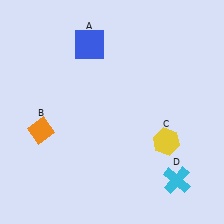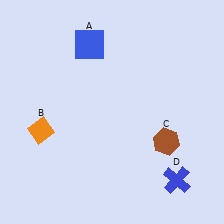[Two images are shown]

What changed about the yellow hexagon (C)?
In Image 1, C is yellow. In Image 2, it changed to brown.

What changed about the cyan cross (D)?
In Image 1, D is cyan. In Image 2, it changed to blue.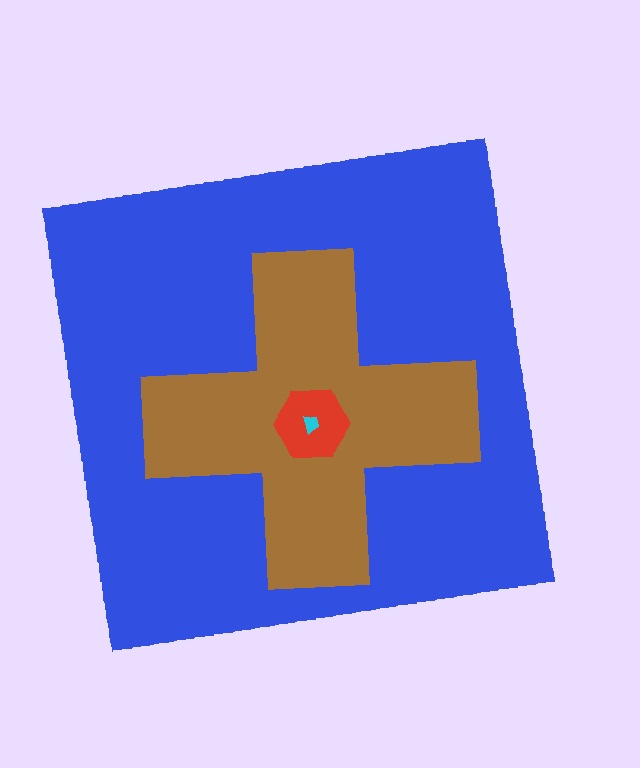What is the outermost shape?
The blue square.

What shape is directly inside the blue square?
The brown cross.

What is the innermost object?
The cyan trapezoid.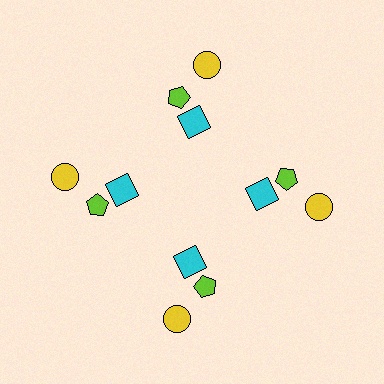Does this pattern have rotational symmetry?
Yes, this pattern has 4-fold rotational symmetry. It looks the same after rotating 90 degrees around the center.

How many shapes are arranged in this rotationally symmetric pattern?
There are 12 shapes, arranged in 4 groups of 3.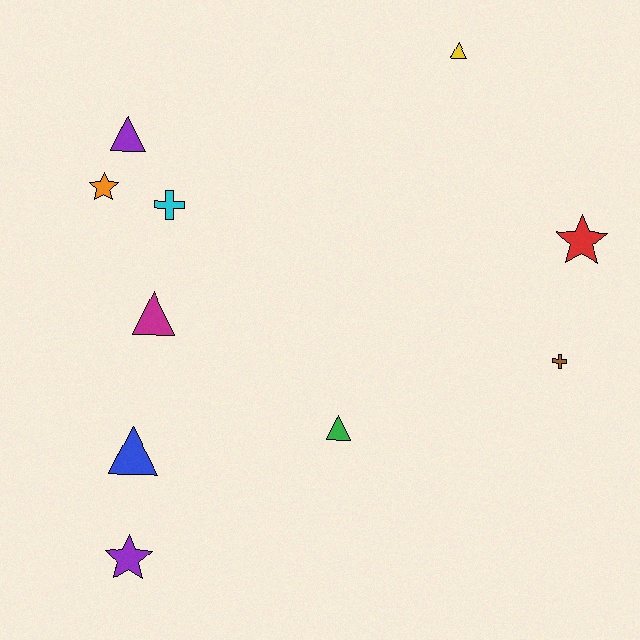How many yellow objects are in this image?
There is 1 yellow object.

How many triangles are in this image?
There are 5 triangles.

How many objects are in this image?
There are 10 objects.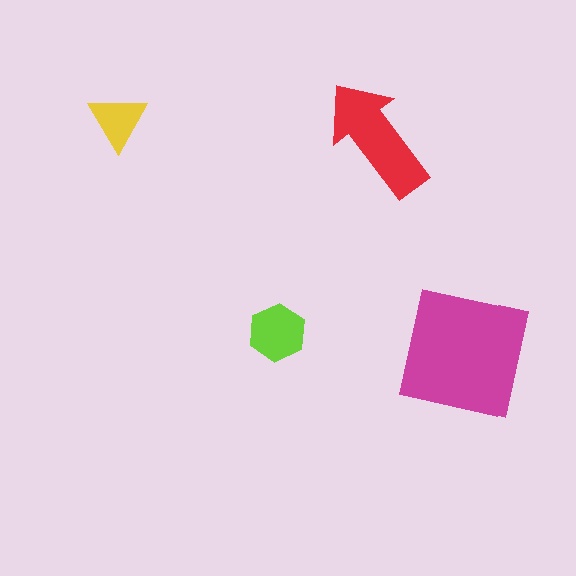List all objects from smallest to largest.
The yellow triangle, the lime hexagon, the red arrow, the magenta square.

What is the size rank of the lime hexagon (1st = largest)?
3rd.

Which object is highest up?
The yellow triangle is topmost.